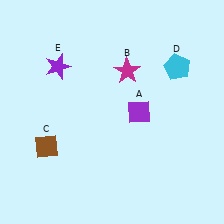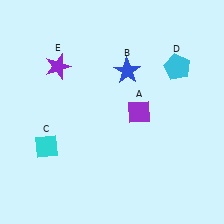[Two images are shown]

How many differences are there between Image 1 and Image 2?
There are 2 differences between the two images.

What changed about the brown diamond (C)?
In Image 1, C is brown. In Image 2, it changed to cyan.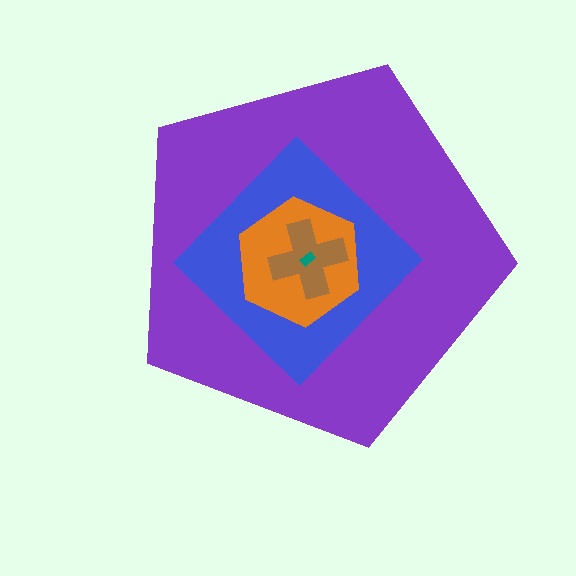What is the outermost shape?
The purple pentagon.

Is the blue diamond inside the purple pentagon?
Yes.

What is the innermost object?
The teal rectangle.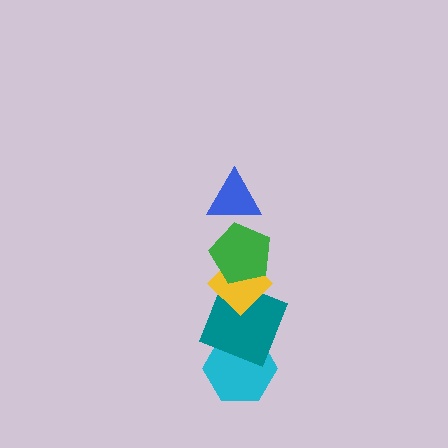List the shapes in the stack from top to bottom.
From top to bottom: the blue triangle, the green pentagon, the yellow diamond, the teal square, the cyan hexagon.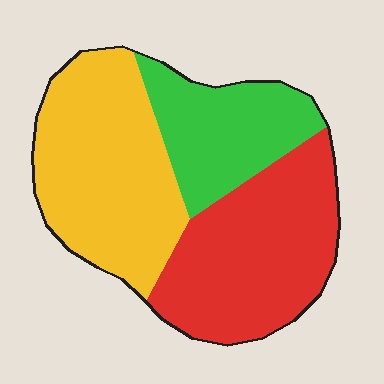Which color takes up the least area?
Green, at roughly 25%.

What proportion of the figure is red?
Red covers about 40% of the figure.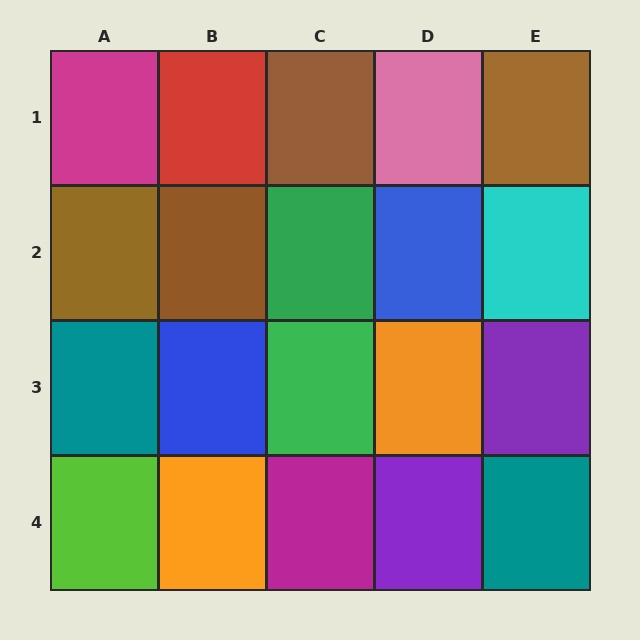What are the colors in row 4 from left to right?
Lime, orange, magenta, purple, teal.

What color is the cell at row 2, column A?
Brown.